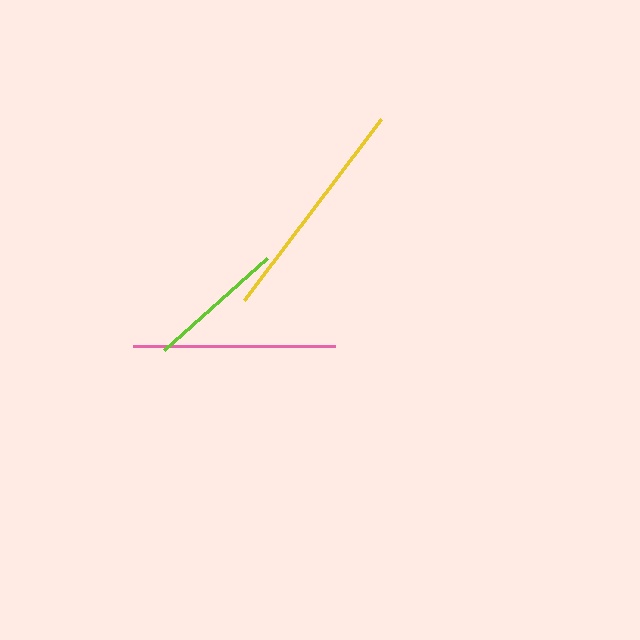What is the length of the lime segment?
The lime segment is approximately 137 pixels long.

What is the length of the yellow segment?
The yellow segment is approximately 227 pixels long.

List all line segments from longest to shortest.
From longest to shortest: yellow, pink, lime.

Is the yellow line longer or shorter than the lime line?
The yellow line is longer than the lime line.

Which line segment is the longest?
The yellow line is the longest at approximately 227 pixels.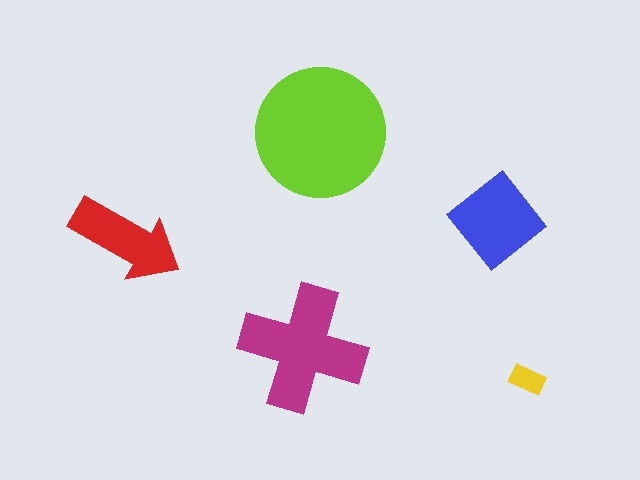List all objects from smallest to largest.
The yellow rectangle, the red arrow, the blue diamond, the magenta cross, the lime circle.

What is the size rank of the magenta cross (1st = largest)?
2nd.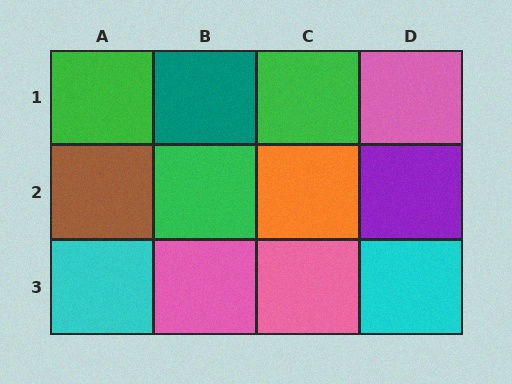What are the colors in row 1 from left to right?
Green, teal, green, pink.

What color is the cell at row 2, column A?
Brown.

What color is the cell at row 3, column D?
Cyan.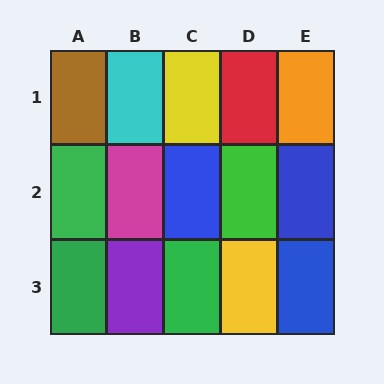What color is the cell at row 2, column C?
Blue.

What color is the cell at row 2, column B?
Magenta.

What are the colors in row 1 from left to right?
Brown, cyan, yellow, red, orange.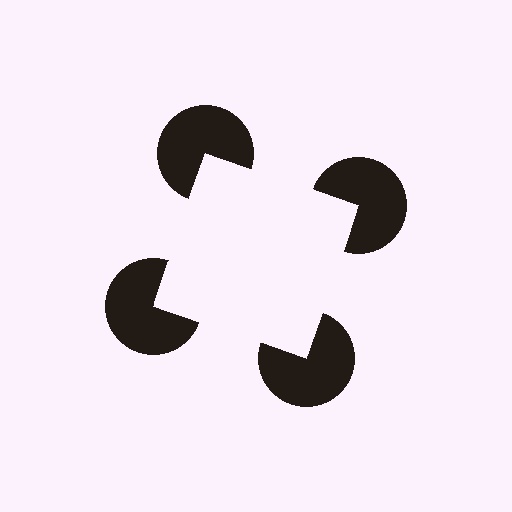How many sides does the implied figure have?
4 sides.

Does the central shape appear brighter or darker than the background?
It typically appears slightly brighter than the background, even though no actual brightness change is drawn.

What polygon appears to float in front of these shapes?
An illusory square — its edges are inferred from the aligned wedge cuts in the pac-man discs, not physically drawn.